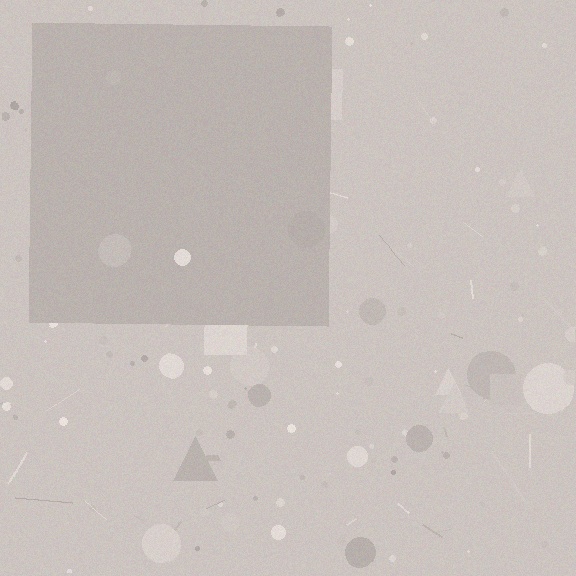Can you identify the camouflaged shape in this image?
The camouflaged shape is a square.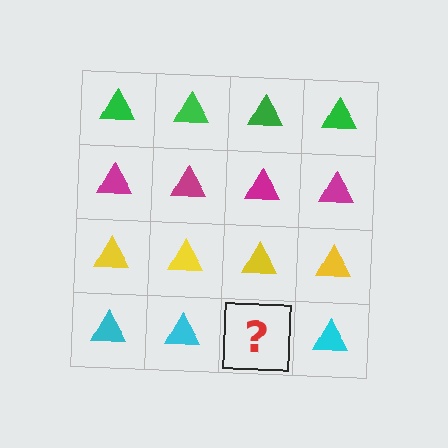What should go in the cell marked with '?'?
The missing cell should contain a cyan triangle.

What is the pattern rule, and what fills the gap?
The rule is that each row has a consistent color. The gap should be filled with a cyan triangle.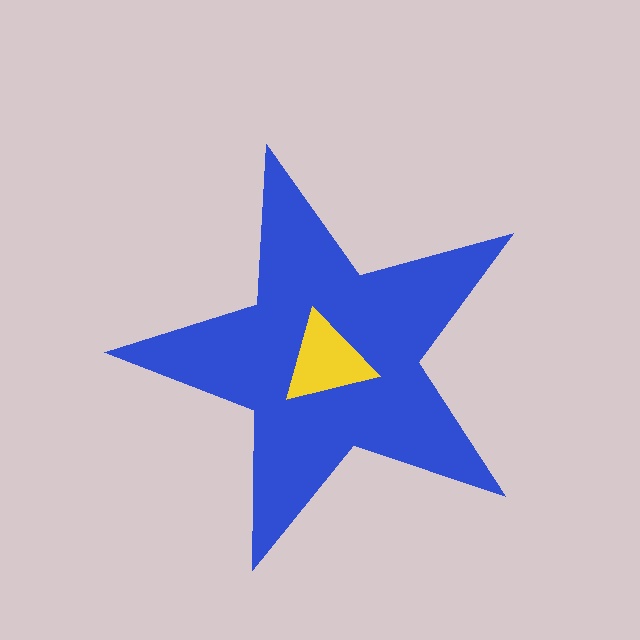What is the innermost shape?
The yellow triangle.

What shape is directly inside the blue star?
The yellow triangle.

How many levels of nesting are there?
2.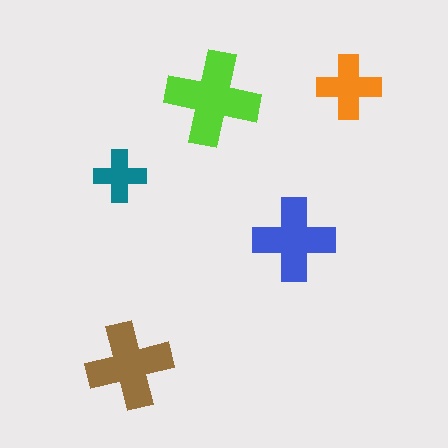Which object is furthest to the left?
The teal cross is leftmost.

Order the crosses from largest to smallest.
the lime one, the brown one, the blue one, the orange one, the teal one.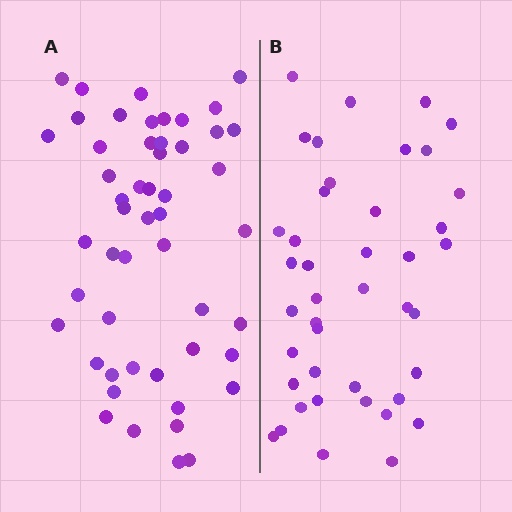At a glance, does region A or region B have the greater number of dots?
Region A (the left region) has more dots.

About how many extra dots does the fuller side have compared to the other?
Region A has roughly 8 or so more dots than region B.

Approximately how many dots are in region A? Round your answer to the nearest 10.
About 50 dots. (The exact count is 51, which rounds to 50.)